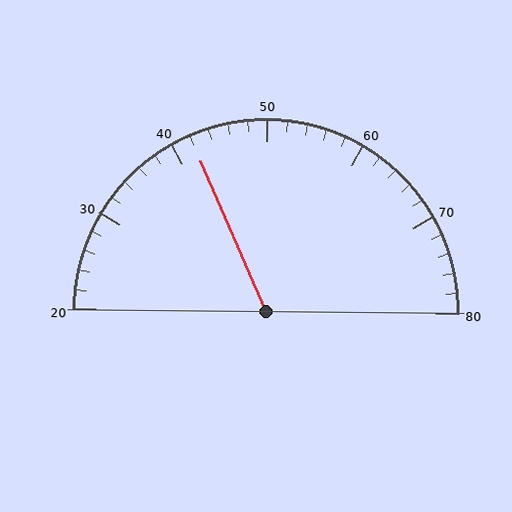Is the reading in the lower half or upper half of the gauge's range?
The reading is in the lower half of the range (20 to 80).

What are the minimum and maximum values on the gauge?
The gauge ranges from 20 to 80.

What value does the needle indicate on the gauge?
The needle indicates approximately 42.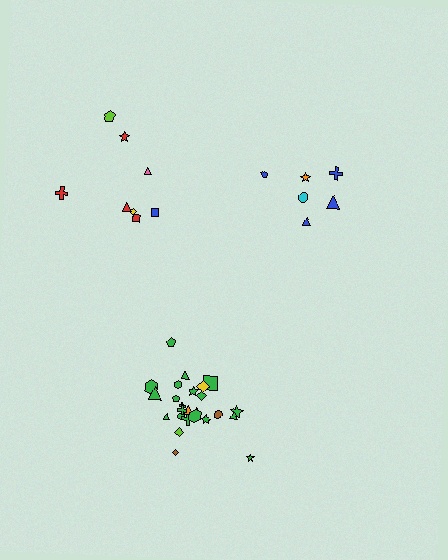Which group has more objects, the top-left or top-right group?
The top-left group.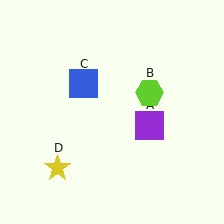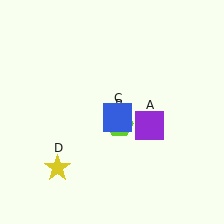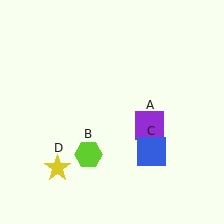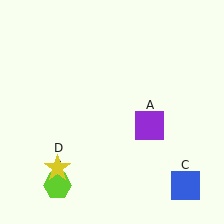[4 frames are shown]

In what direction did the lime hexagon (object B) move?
The lime hexagon (object B) moved down and to the left.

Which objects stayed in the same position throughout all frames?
Purple square (object A) and yellow star (object D) remained stationary.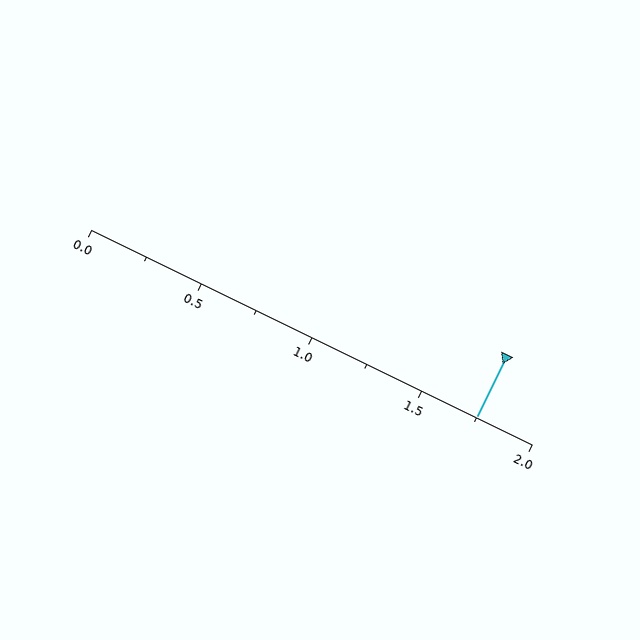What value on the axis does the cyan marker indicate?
The marker indicates approximately 1.75.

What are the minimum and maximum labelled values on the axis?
The axis runs from 0.0 to 2.0.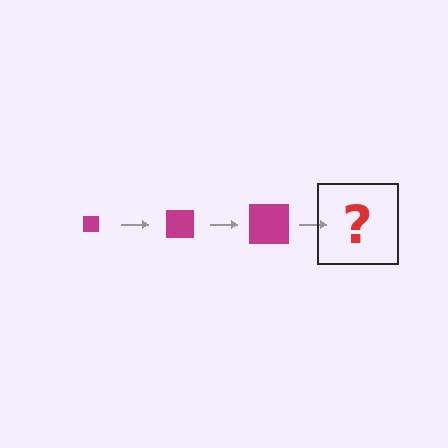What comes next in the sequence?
The next element should be a magenta square, larger than the previous one.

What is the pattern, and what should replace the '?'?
The pattern is that the square gets progressively larger each step. The '?' should be a magenta square, larger than the previous one.